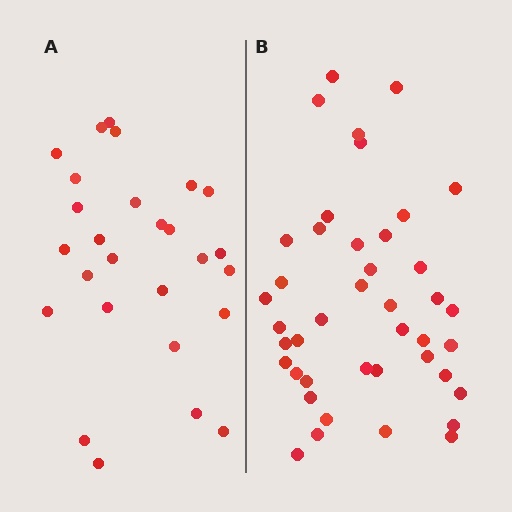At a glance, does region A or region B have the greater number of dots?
Region B (the right region) has more dots.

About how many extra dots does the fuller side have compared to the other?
Region B has approximately 15 more dots than region A.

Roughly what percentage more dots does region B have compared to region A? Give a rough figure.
About 55% more.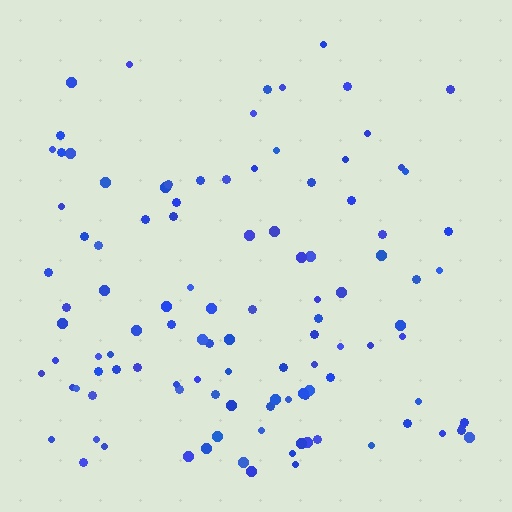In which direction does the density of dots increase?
From top to bottom, with the bottom side densest.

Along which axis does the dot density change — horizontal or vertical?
Vertical.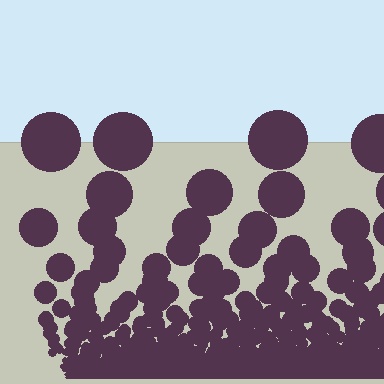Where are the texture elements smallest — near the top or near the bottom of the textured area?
Near the bottom.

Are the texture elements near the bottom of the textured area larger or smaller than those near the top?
Smaller. The gradient is inverted — elements near the bottom are smaller and denser.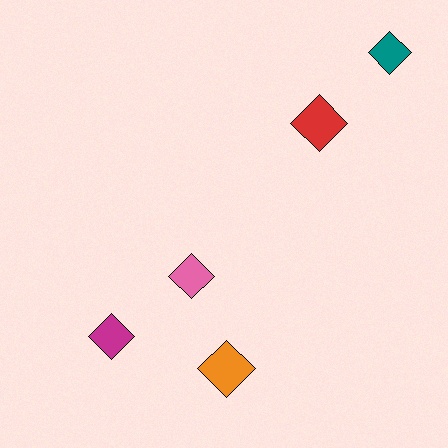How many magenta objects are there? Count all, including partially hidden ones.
There is 1 magenta object.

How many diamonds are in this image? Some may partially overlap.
There are 5 diamonds.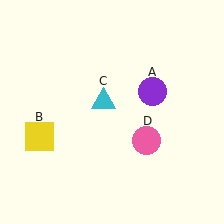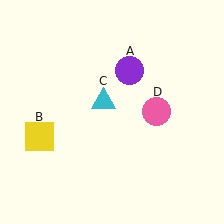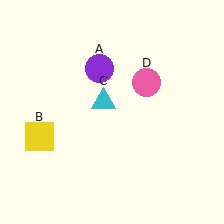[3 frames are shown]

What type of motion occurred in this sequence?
The purple circle (object A), pink circle (object D) rotated counterclockwise around the center of the scene.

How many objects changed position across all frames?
2 objects changed position: purple circle (object A), pink circle (object D).